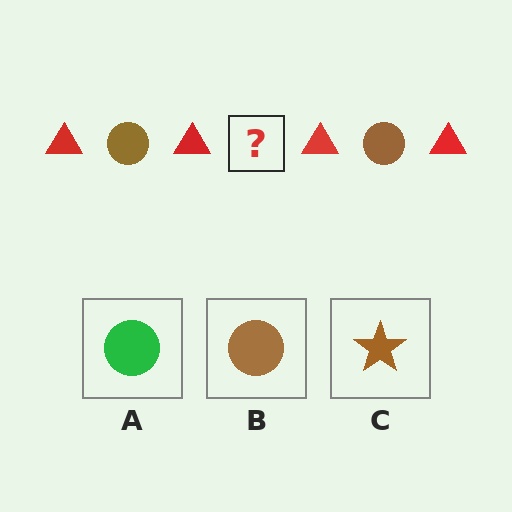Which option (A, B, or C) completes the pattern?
B.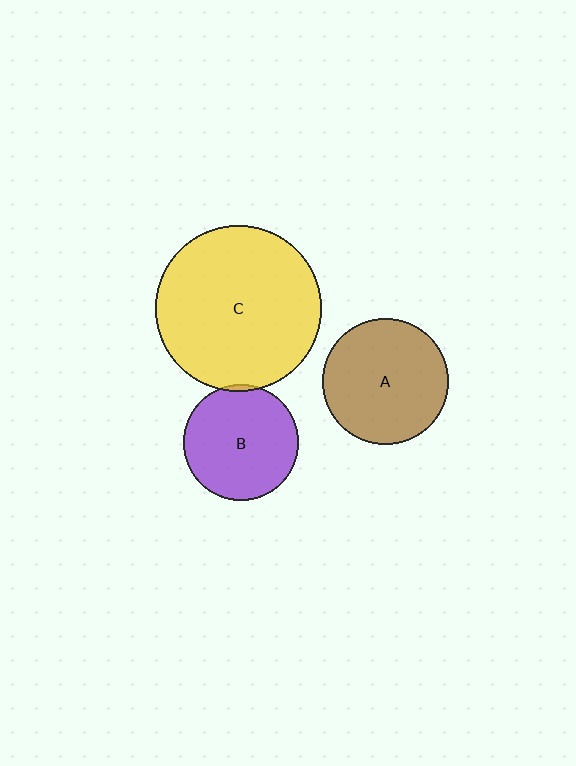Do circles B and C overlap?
Yes.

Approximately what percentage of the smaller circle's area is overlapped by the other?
Approximately 5%.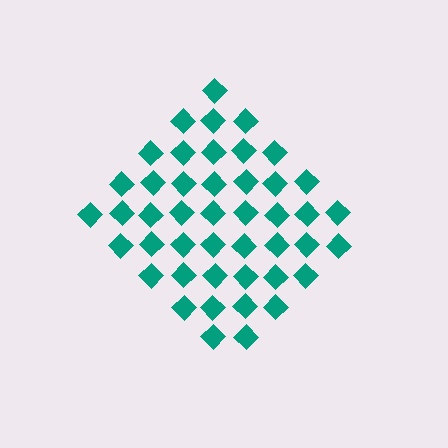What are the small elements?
The small elements are diamonds.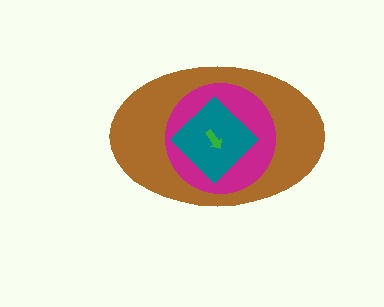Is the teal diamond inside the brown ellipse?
Yes.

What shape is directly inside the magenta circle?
The teal diamond.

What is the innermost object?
The green arrow.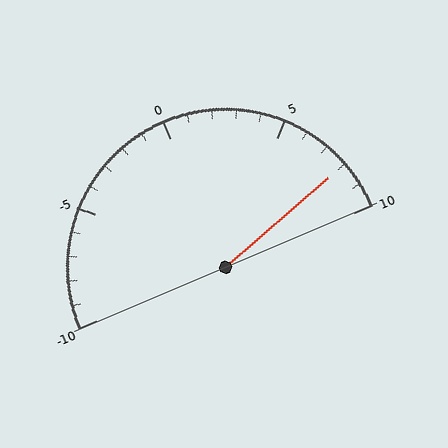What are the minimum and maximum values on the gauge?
The gauge ranges from -10 to 10.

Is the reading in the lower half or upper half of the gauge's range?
The reading is in the upper half of the range (-10 to 10).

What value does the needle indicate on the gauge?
The needle indicates approximately 8.